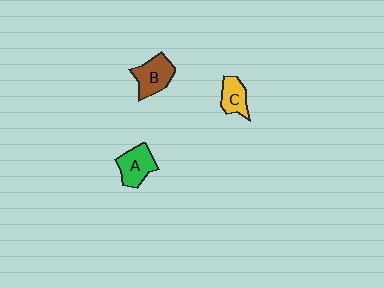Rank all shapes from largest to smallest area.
From largest to smallest: B (brown), A (green), C (yellow).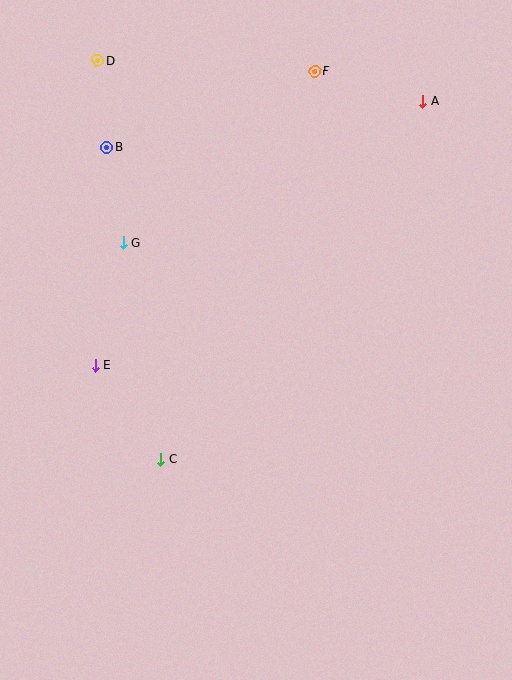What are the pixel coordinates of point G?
Point G is at (123, 243).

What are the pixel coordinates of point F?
Point F is at (315, 71).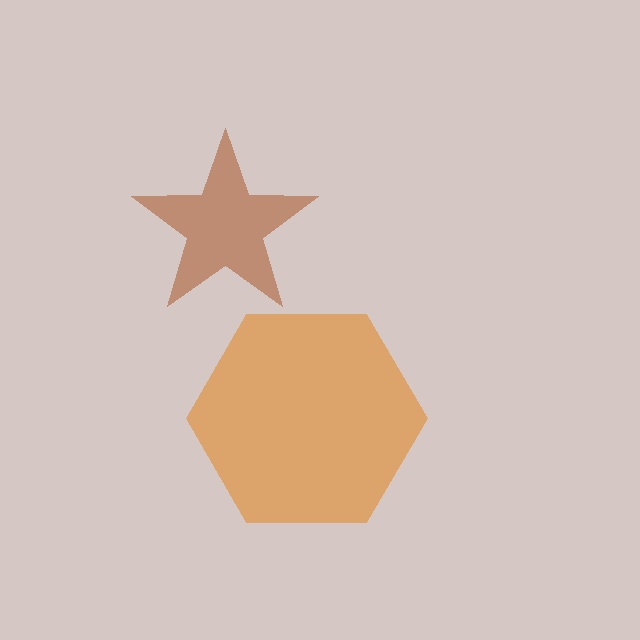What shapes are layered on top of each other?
The layered shapes are: a brown star, an orange hexagon.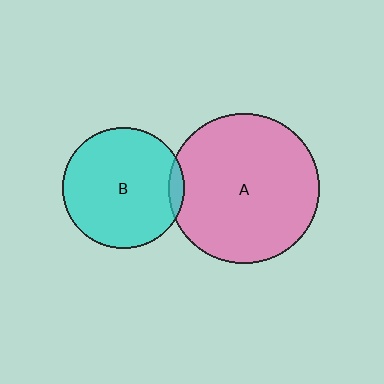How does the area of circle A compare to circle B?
Approximately 1.5 times.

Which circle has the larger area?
Circle A (pink).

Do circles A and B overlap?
Yes.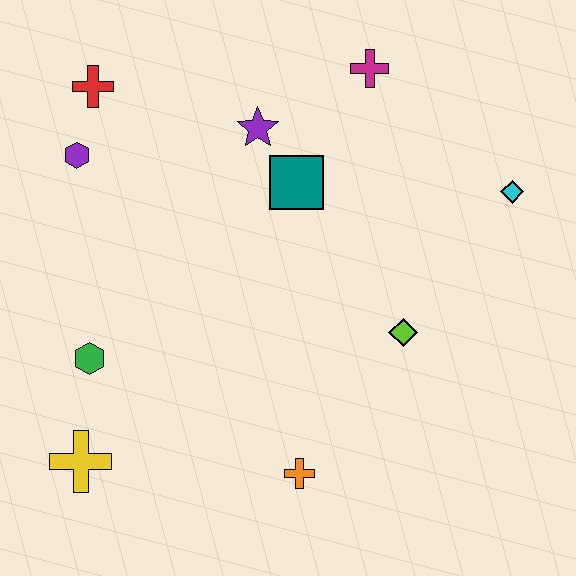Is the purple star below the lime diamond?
No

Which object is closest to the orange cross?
The lime diamond is closest to the orange cross.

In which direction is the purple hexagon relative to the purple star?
The purple hexagon is to the left of the purple star.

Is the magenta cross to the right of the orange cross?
Yes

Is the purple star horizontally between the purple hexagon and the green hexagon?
No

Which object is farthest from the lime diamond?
The red cross is farthest from the lime diamond.